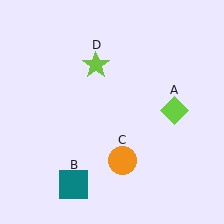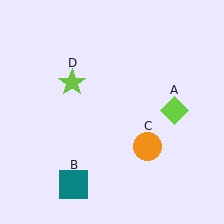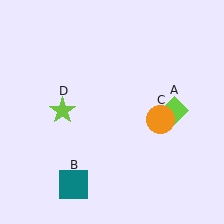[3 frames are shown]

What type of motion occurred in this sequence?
The orange circle (object C), lime star (object D) rotated counterclockwise around the center of the scene.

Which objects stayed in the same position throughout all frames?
Lime diamond (object A) and teal square (object B) remained stationary.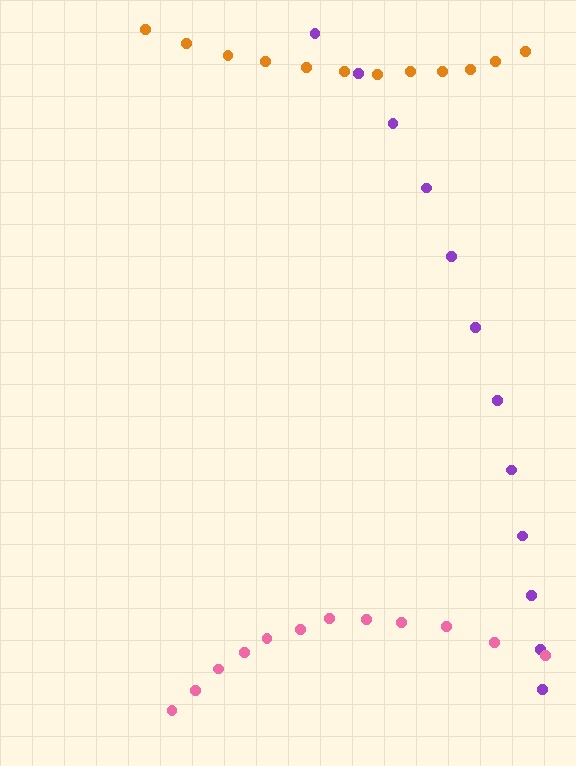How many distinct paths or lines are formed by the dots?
There are 3 distinct paths.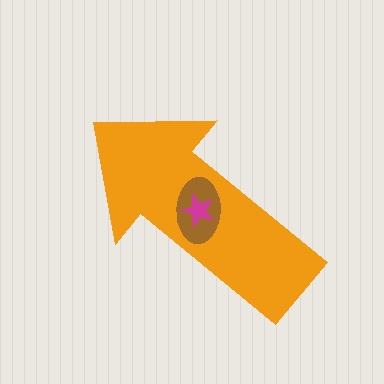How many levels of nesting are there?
3.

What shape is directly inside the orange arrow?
The brown ellipse.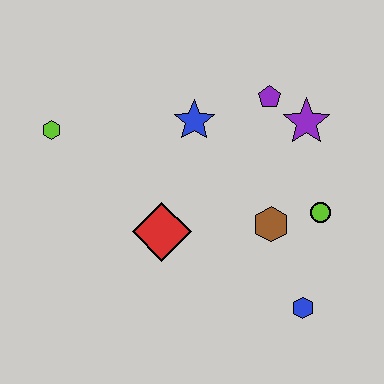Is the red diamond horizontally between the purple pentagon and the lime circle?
No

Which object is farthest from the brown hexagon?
The lime hexagon is farthest from the brown hexagon.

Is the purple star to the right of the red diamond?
Yes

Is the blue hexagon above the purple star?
No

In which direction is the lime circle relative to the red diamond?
The lime circle is to the right of the red diamond.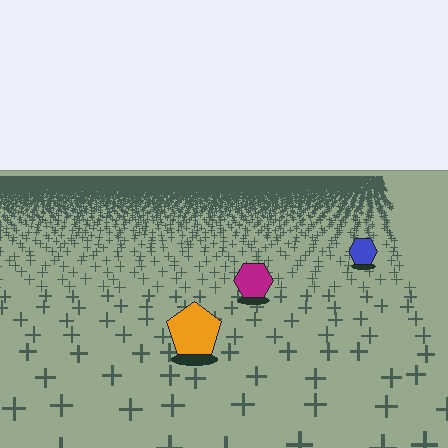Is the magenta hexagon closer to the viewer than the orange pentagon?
No. The orange pentagon is closer — you can tell from the texture gradient: the ground texture is coarser near it.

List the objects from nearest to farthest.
From nearest to farthest: the orange pentagon, the magenta hexagon, the blue hexagon.